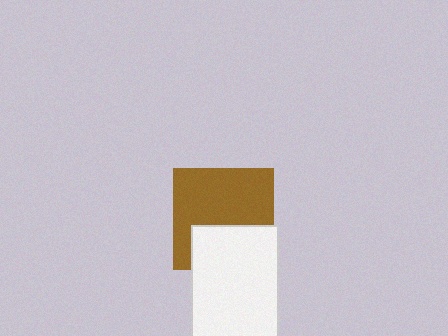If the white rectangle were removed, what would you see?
You would see the complete brown square.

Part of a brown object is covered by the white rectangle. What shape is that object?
It is a square.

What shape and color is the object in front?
The object in front is a white rectangle.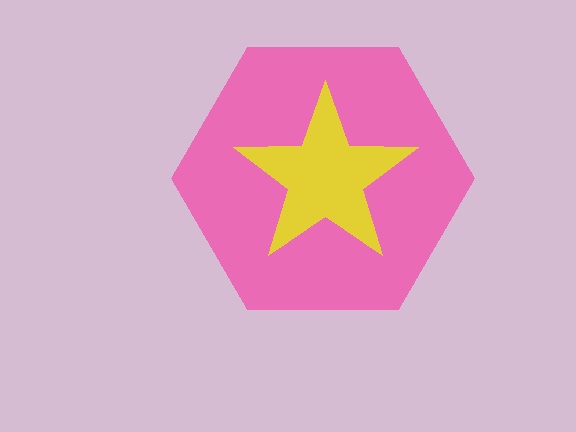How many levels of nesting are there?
2.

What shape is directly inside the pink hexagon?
The yellow star.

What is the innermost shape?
The yellow star.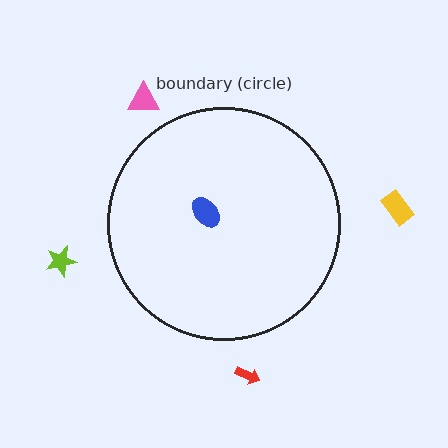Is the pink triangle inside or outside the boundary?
Outside.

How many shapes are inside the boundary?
1 inside, 4 outside.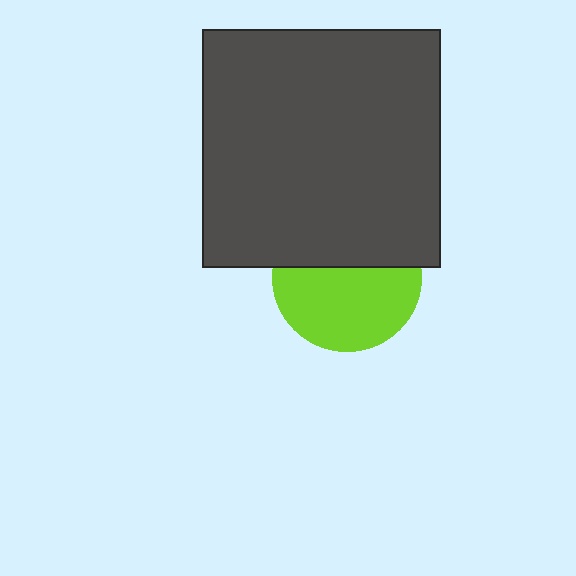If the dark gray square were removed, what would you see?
You would see the complete lime circle.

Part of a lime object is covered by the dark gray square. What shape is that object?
It is a circle.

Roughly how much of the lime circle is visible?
About half of it is visible (roughly 59%).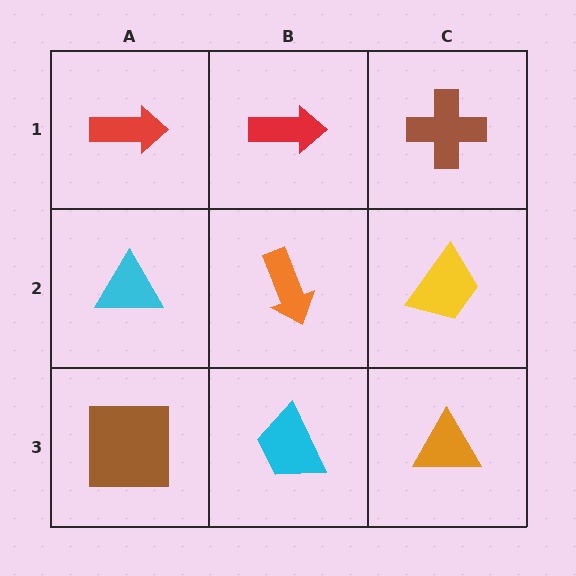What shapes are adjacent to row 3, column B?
An orange arrow (row 2, column B), a brown square (row 3, column A), an orange triangle (row 3, column C).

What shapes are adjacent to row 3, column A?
A cyan triangle (row 2, column A), a cyan trapezoid (row 3, column B).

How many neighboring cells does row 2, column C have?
3.